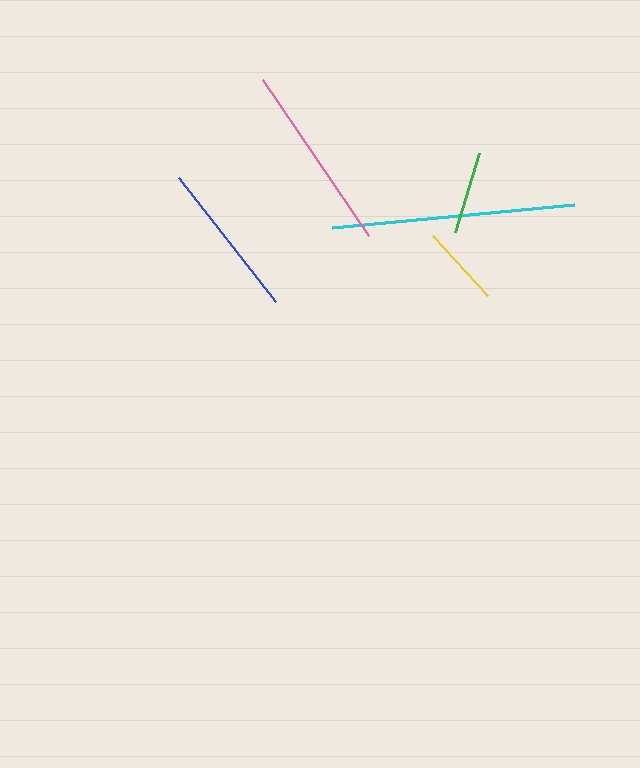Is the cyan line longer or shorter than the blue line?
The cyan line is longer than the blue line.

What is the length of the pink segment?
The pink segment is approximately 189 pixels long.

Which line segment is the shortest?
The yellow line is the shortest at approximately 82 pixels.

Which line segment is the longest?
The cyan line is the longest at approximately 243 pixels.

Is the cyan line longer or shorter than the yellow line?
The cyan line is longer than the yellow line.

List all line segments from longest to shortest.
From longest to shortest: cyan, pink, blue, green, yellow.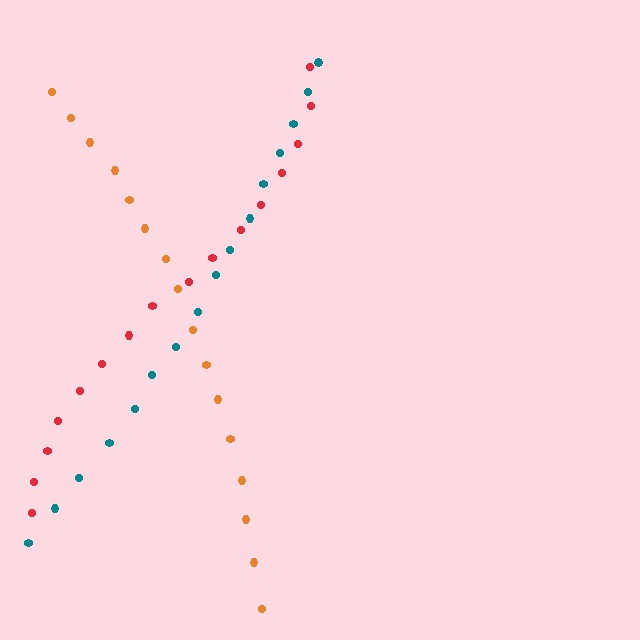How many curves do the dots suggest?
There are 3 distinct paths.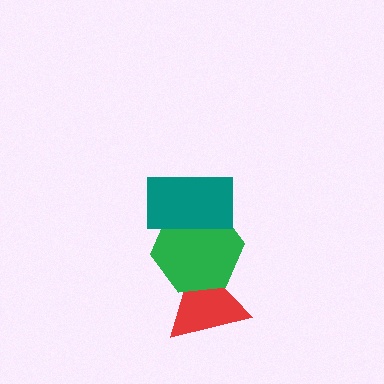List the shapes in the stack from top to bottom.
From top to bottom: the teal rectangle, the green hexagon, the red triangle.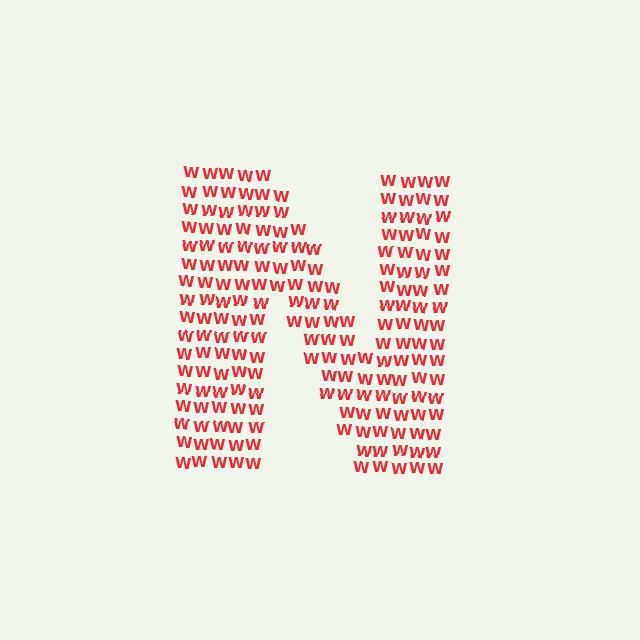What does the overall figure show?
The overall figure shows the letter N.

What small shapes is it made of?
It is made of small letter W's.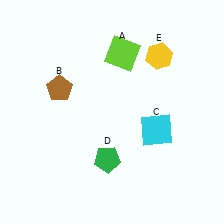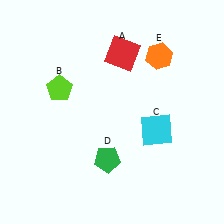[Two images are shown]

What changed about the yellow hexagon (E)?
In Image 1, E is yellow. In Image 2, it changed to orange.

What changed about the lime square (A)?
In Image 1, A is lime. In Image 2, it changed to red.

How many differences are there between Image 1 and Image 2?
There are 3 differences between the two images.